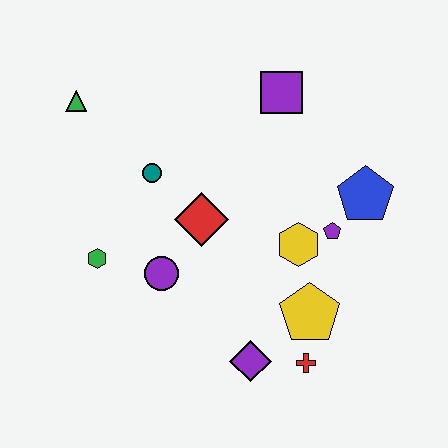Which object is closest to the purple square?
The blue pentagon is closest to the purple square.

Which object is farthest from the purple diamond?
The green triangle is farthest from the purple diamond.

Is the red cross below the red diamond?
Yes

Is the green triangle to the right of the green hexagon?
No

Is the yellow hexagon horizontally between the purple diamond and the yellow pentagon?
Yes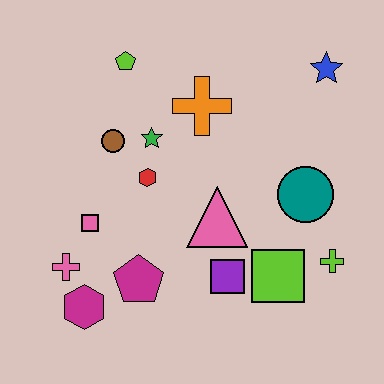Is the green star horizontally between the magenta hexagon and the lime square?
Yes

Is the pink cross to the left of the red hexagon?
Yes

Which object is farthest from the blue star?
The magenta hexagon is farthest from the blue star.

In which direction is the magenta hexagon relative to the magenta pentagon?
The magenta hexagon is to the left of the magenta pentagon.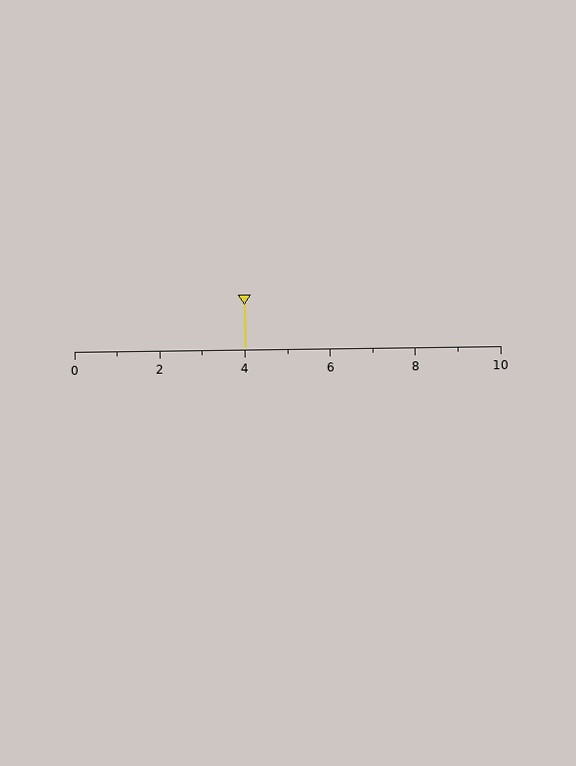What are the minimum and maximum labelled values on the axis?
The axis runs from 0 to 10.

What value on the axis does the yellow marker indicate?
The marker indicates approximately 4.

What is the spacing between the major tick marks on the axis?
The major ticks are spaced 2 apart.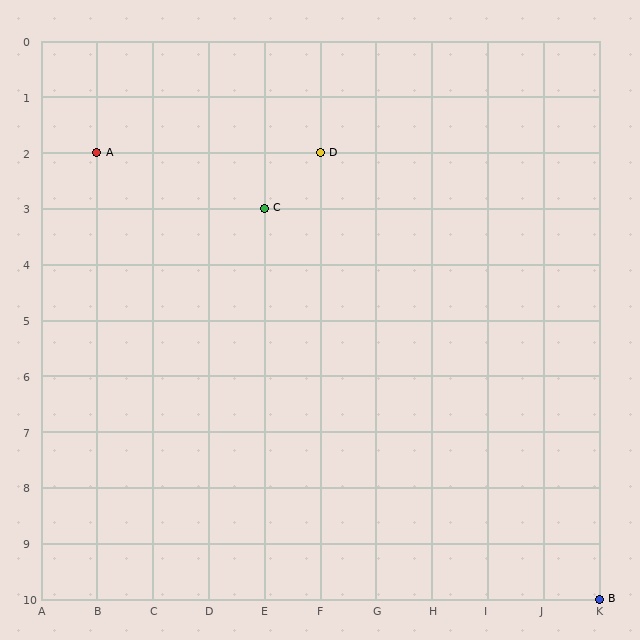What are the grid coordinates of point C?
Point C is at grid coordinates (E, 3).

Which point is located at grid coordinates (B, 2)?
Point A is at (B, 2).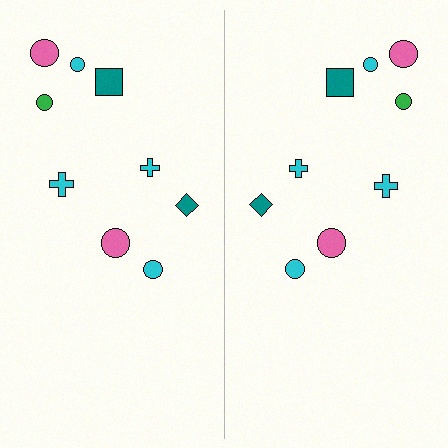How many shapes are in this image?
There are 18 shapes in this image.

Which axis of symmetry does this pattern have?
The pattern has a vertical axis of symmetry running through the center of the image.